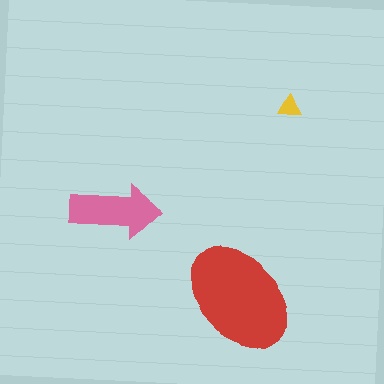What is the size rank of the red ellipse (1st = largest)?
1st.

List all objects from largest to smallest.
The red ellipse, the pink arrow, the yellow triangle.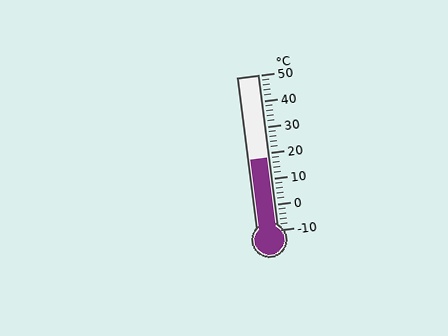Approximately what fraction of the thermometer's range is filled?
The thermometer is filled to approximately 45% of its range.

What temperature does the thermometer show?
The thermometer shows approximately 18°C.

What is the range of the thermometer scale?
The thermometer scale ranges from -10°C to 50°C.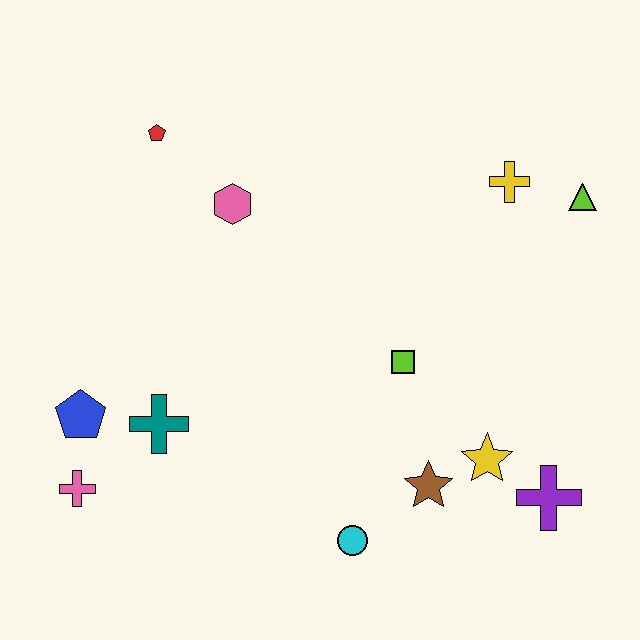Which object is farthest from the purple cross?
The red pentagon is farthest from the purple cross.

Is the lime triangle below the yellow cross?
Yes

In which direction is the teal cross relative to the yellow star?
The teal cross is to the left of the yellow star.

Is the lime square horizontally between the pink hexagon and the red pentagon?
No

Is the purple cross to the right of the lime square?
Yes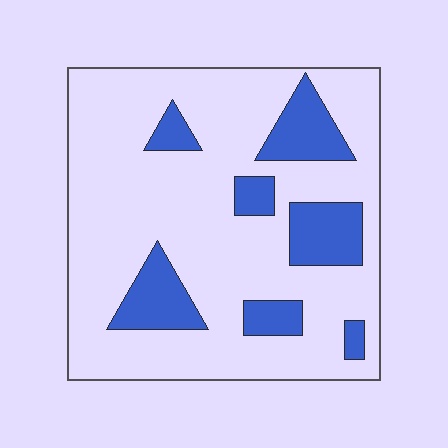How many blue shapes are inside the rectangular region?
7.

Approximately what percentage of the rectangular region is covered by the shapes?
Approximately 20%.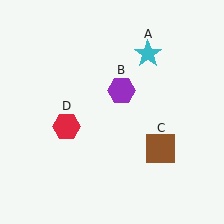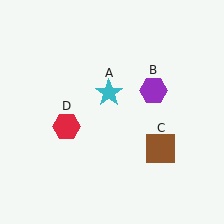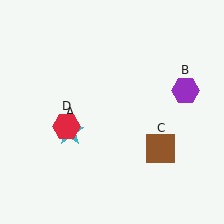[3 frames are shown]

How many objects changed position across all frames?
2 objects changed position: cyan star (object A), purple hexagon (object B).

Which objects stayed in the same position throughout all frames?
Brown square (object C) and red hexagon (object D) remained stationary.